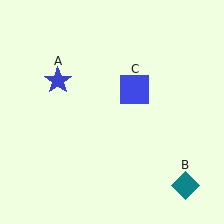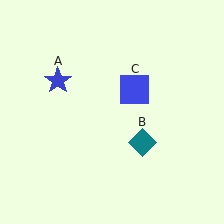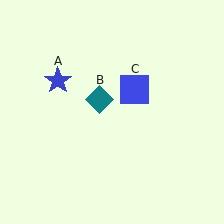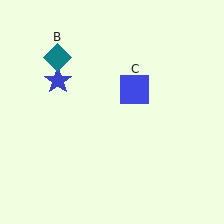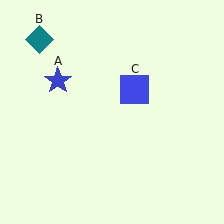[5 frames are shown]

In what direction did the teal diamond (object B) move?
The teal diamond (object B) moved up and to the left.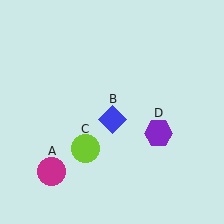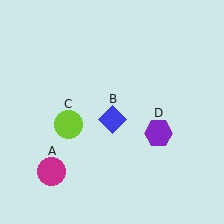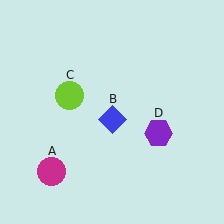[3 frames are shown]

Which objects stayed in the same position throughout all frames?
Magenta circle (object A) and blue diamond (object B) and purple hexagon (object D) remained stationary.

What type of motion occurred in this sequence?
The lime circle (object C) rotated clockwise around the center of the scene.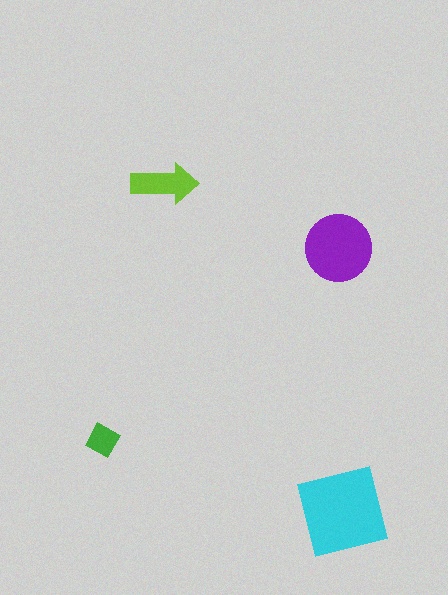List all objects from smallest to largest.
The green square, the lime arrow, the purple circle, the cyan square.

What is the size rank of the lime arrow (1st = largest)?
3rd.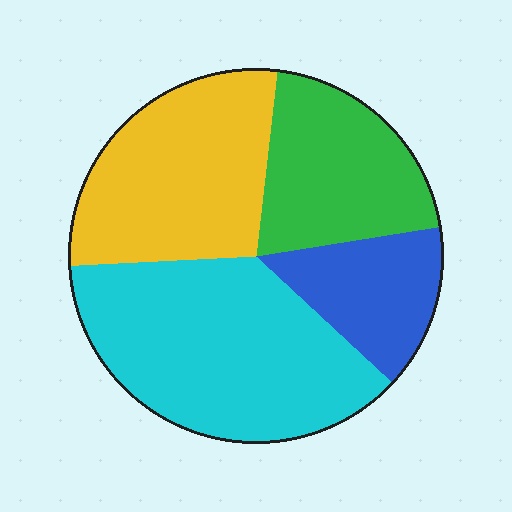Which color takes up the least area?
Blue, at roughly 15%.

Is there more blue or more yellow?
Yellow.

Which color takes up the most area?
Cyan, at roughly 35%.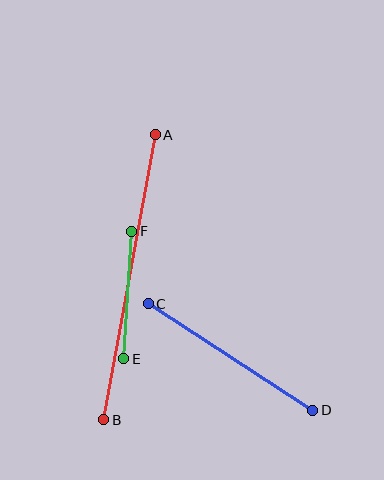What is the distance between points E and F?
The distance is approximately 128 pixels.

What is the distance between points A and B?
The distance is approximately 290 pixels.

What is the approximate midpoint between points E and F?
The midpoint is at approximately (128, 295) pixels.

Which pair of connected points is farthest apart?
Points A and B are farthest apart.